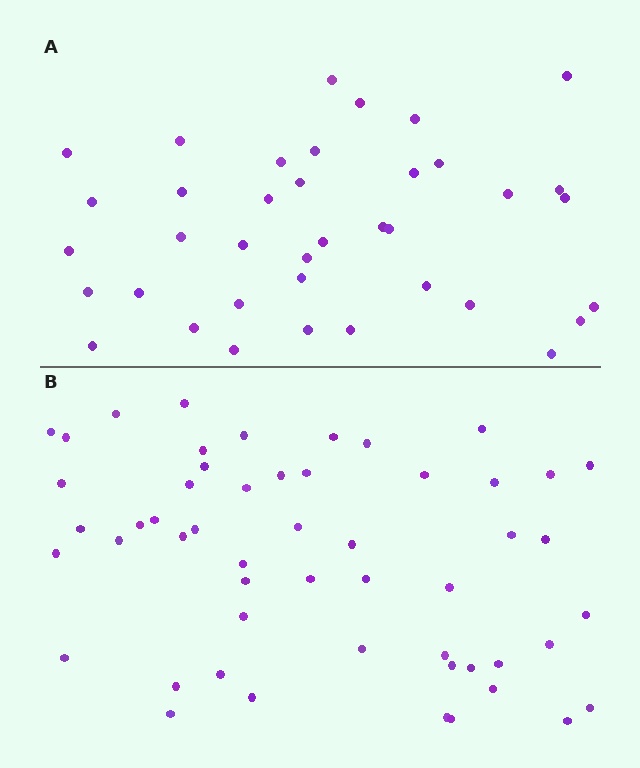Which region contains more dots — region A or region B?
Region B (the bottom region) has more dots.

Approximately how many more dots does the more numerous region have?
Region B has approximately 15 more dots than region A.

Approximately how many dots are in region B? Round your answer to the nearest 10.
About 50 dots. (The exact count is 53, which rounds to 50.)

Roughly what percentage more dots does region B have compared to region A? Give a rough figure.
About 40% more.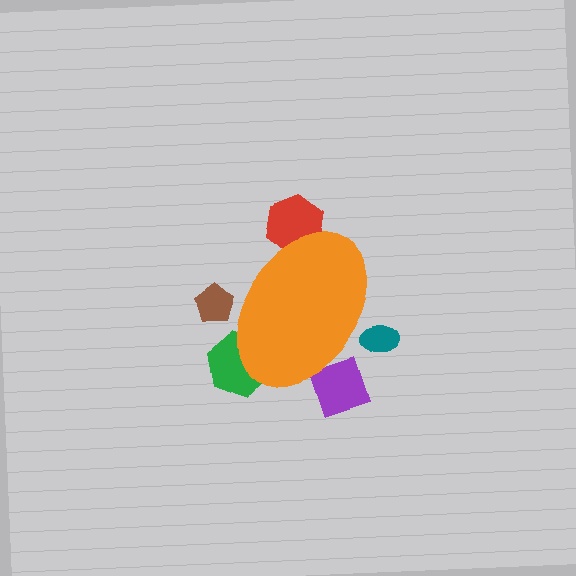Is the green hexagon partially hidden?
Yes, the green hexagon is partially hidden behind the orange ellipse.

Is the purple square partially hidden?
Yes, the purple square is partially hidden behind the orange ellipse.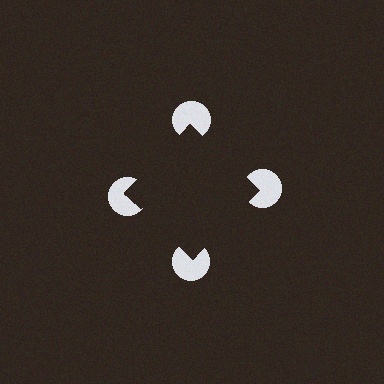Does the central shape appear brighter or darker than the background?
It typically appears slightly darker than the background, even though no actual brightness change is drawn.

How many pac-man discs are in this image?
There are 4 — one at each vertex of the illusory square.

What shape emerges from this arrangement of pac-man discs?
An illusory square — its edges are inferred from the aligned wedge cuts in the pac-man discs, not physically drawn.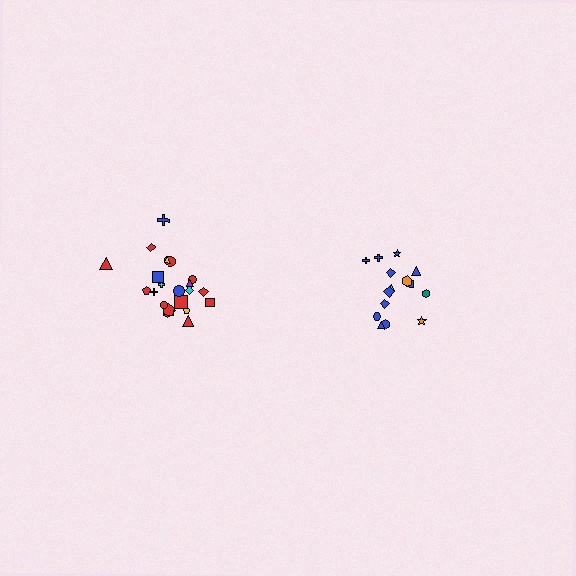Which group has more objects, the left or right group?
The left group.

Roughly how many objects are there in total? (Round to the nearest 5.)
Roughly 35 objects in total.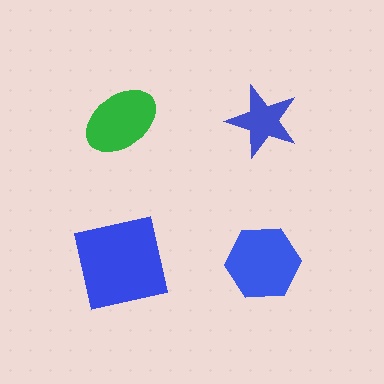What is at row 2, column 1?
A blue square.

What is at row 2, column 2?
A blue hexagon.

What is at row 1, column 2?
A blue star.